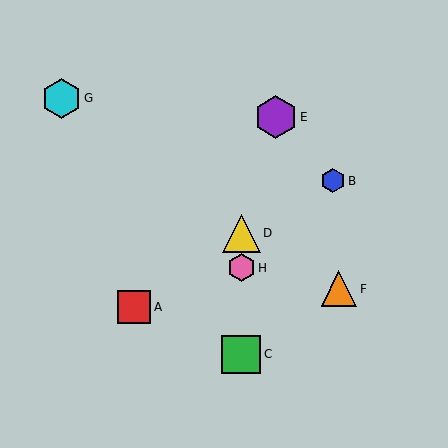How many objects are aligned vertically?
3 objects (C, D, H) are aligned vertically.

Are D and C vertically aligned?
Yes, both are at x≈241.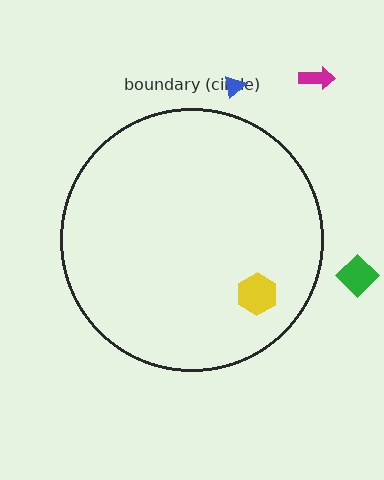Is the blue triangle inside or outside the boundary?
Outside.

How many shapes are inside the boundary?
1 inside, 3 outside.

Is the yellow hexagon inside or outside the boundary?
Inside.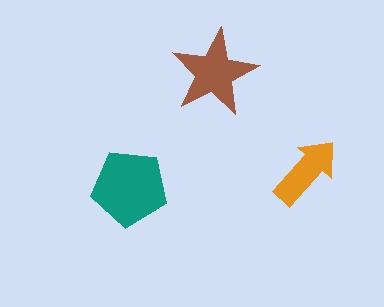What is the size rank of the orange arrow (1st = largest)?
3rd.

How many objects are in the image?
There are 3 objects in the image.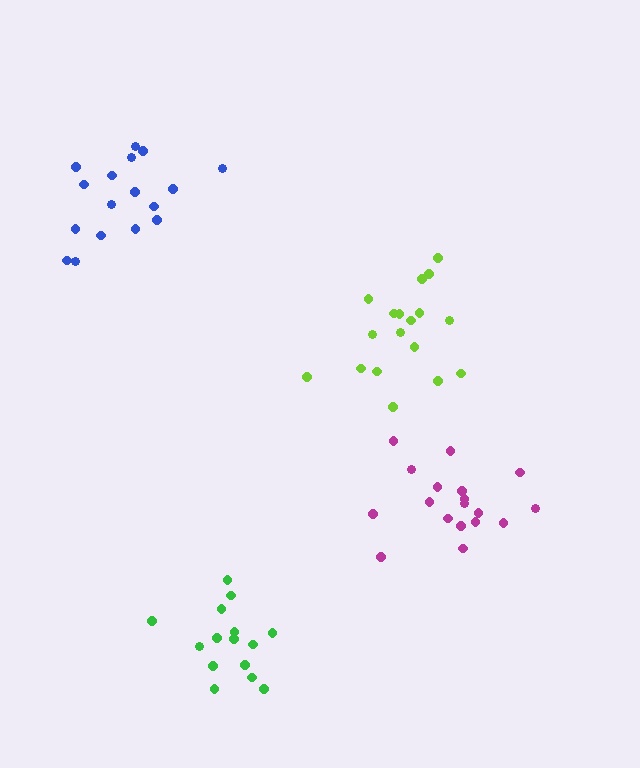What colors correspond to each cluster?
The clusters are colored: blue, magenta, green, lime.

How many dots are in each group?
Group 1: 17 dots, Group 2: 18 dots, Group 3: 15 dots, Group 4: 18 dots (68 total).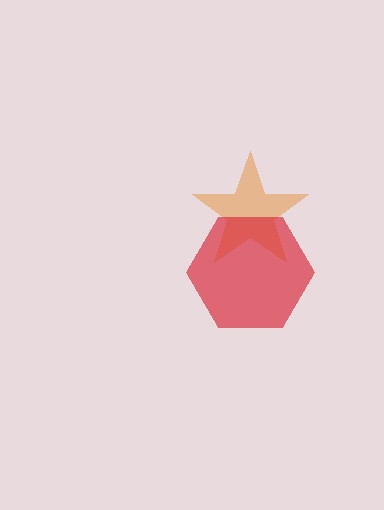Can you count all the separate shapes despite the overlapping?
Yes, there are 2 separate shapes.